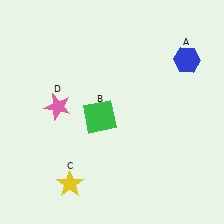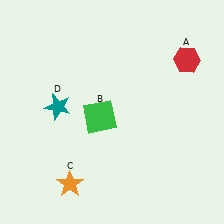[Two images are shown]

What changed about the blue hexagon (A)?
In Image 1, A is blue. In Image 2, it changed to red.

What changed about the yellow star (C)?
In Image 1, C is yellow. In Image 2, it changed to orange.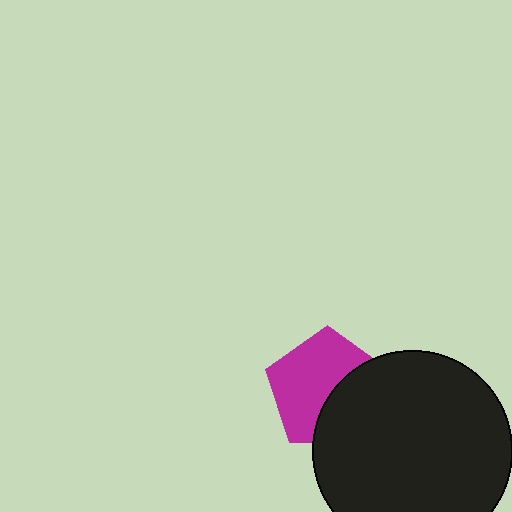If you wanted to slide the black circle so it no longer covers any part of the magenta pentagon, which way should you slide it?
Slide it right — that is the most direct way to separate the two shapes.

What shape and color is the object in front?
The object in front is a black circle.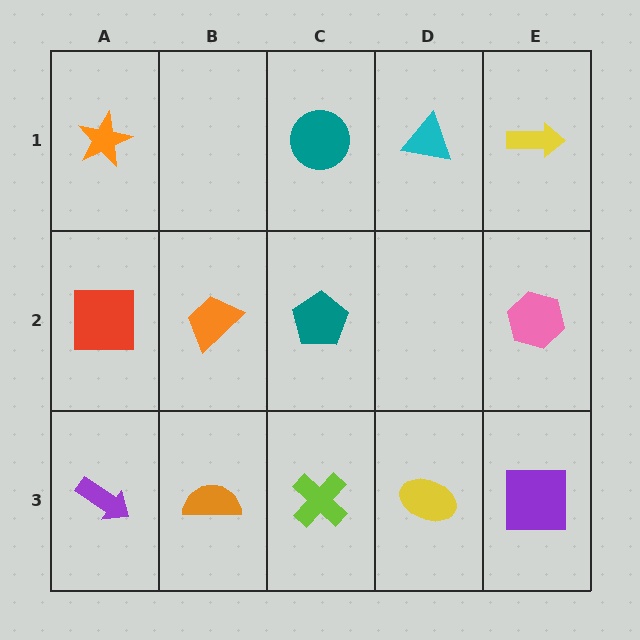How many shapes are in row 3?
5 shapes.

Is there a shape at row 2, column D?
No, that cell is empty.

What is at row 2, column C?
A teal pentagon.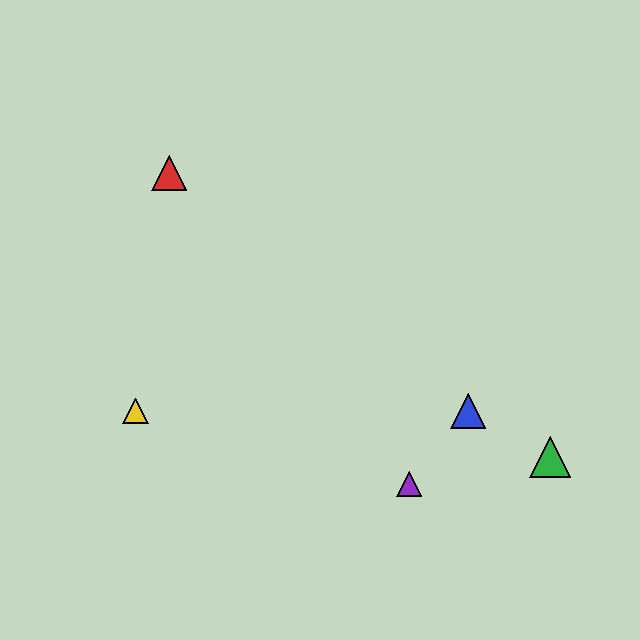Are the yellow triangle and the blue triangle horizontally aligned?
Yes, both are at y≈411.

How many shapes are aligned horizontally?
2 shapes (the blue triangle, the yellow triangle) are aligned horizontally.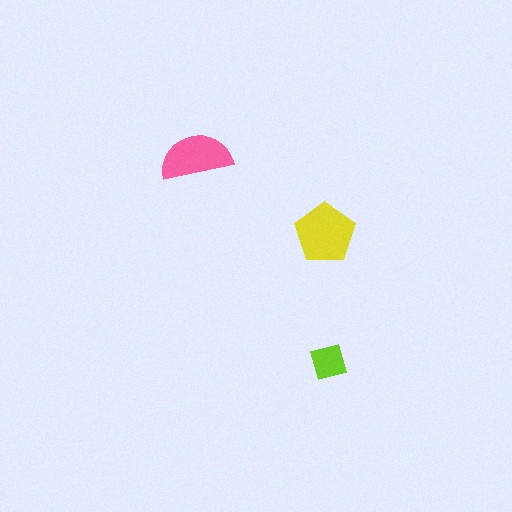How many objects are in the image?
There are 3 objects in the image.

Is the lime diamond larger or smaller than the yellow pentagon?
Smaller.